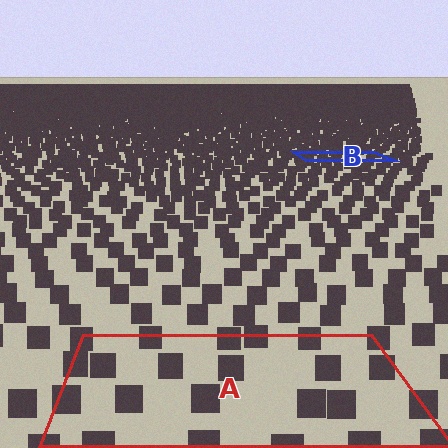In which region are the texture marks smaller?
The texture marks are smaller in region B, because it is farther away.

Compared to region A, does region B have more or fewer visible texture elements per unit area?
Region B has more texture elements per unit area — they are packed more densely because it is farther away.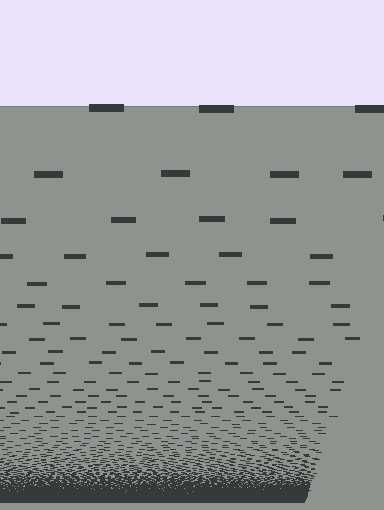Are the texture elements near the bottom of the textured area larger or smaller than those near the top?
Smaller. The gradient is inverted — elements near the bottom are smaller and denser.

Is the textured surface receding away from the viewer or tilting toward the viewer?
The surface appears to tilt toward the viewer. Texture elements get larger and sparser toward the top.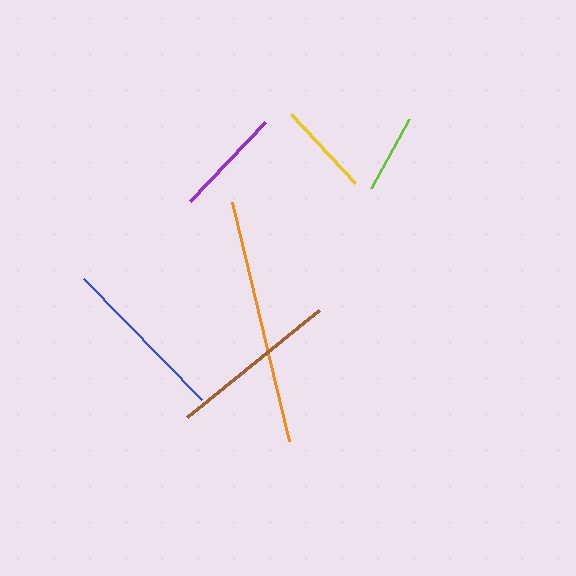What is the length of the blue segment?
The blue segment is approximately 169 pixels long.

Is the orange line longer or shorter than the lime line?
The orange line is longer than the lime line.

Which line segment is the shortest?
The lime line is the shortest at approximately 78 pixels.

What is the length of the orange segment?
The orange segment is approximately 245 pixels long.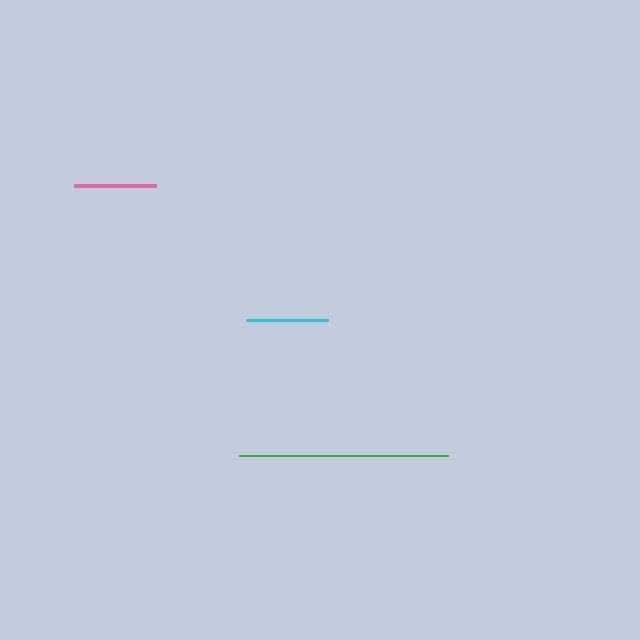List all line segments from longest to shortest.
From longest to shortest: green, pink, cyan.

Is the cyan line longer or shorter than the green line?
The green line is longer than the cyan line.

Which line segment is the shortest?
The cyan line is the shortest at approximately 82 pixels.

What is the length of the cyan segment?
The cyan segment is approximately 82 pixels long.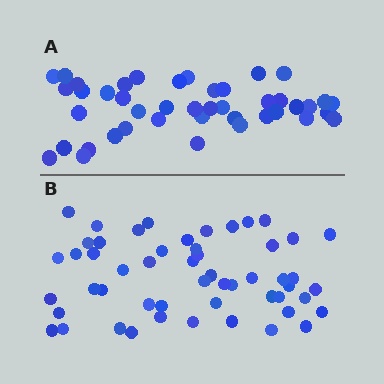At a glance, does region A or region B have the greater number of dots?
Region B (the bottom region) has more dots.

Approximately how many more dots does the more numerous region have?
Region B has roughly 10 or so more dots than region A.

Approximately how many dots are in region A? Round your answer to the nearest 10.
About 40 dots. (The exact count is 43, which rounds to 40.)